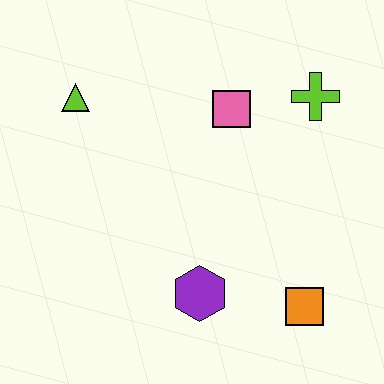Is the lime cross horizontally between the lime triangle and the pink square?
No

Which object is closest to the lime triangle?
The pink square is closest to the lime triangle.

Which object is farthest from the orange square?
The lime triangle is farthest from the orange square.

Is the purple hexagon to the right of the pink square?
No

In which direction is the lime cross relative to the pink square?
The lime cross is to the right of the pink square.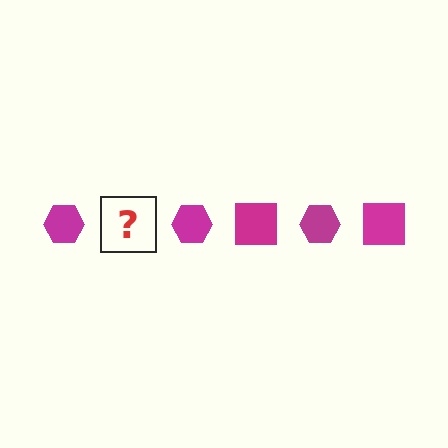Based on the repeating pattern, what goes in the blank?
The blank should be a magenta square.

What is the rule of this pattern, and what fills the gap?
The rule is that the pattern cycles through hexagon, square shapes in magenta. The gap should be filled with a magenta square.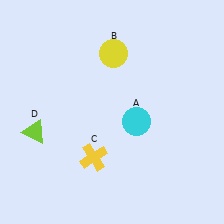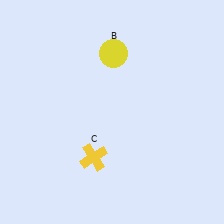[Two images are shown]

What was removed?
The cyan circle (A), the lime triangle (D) were removed in Image 2.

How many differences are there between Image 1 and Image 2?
There are 2 differences between the two images.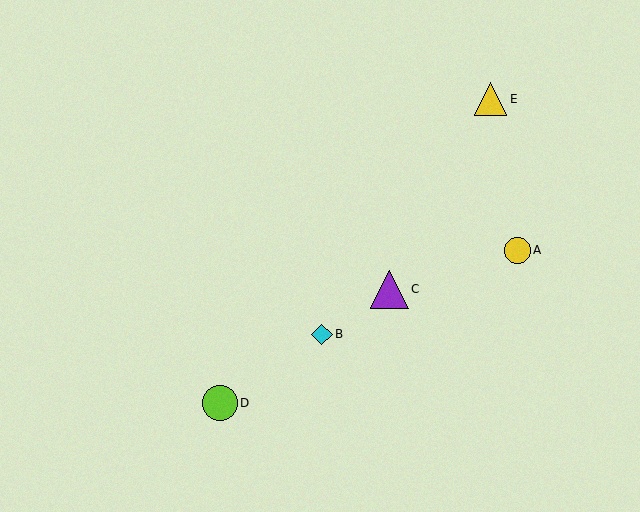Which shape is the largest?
The purple triangle (labeled C) is the largest.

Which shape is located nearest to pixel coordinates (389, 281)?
The purple triangle (labeled C) at (389, 289) is nearest to that location.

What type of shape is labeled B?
Shape B is a cyan diamond.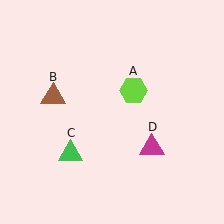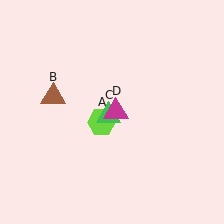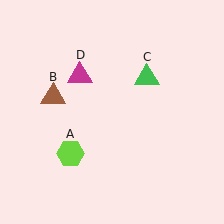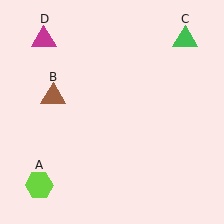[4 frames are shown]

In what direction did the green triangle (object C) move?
The green triangle (object C) moved up and to the right.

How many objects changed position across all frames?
3 objects changed position: lime hexagon (object A), green triangle (object C), magenta triangle (object D).